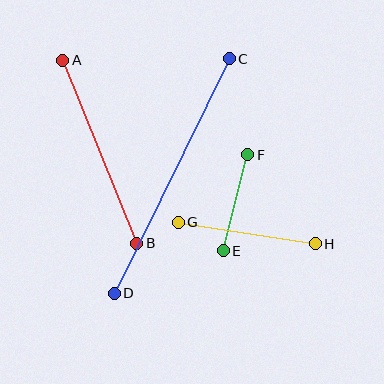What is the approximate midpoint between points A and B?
The midpoint is at approximately (100, 152) pixels.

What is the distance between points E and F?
The distance is approximately 99 pixels.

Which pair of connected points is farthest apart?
Points C and D are farthest apart.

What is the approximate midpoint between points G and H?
The midpoint is at approximately (247, 233) pixels.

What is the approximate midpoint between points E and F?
The midpoint is at approximately (235, 203) pixels.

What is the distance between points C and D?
The distance is approximately 261 pixels.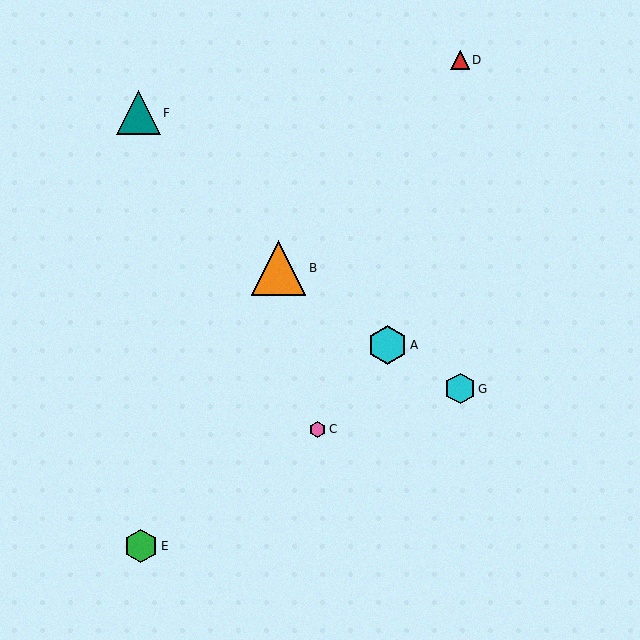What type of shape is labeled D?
Shape D is a red triangle.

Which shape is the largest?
The orange triangle (labeled B) is the largest.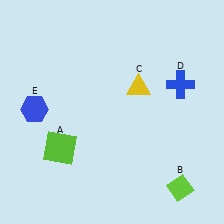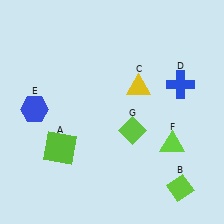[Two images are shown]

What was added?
A lime triangle (F), a lime diamond (G) were added in Image 2.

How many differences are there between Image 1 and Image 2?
There are 2 differences between the two images.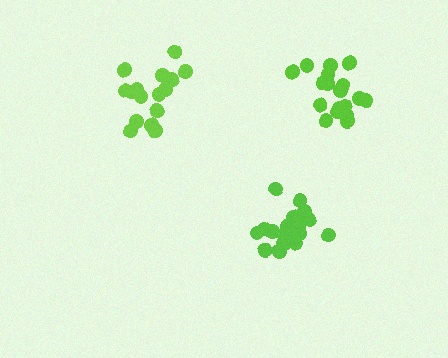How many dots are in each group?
Group 1: 16 dots, Group 2: 19 dots, Group 3: 18 dots (53 total).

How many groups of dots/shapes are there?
There are 3 groups.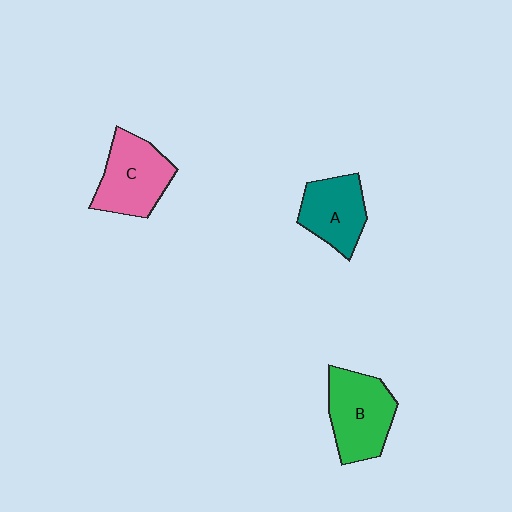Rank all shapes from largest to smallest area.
From largest to smallest: B (green), C (pink), A (teal).